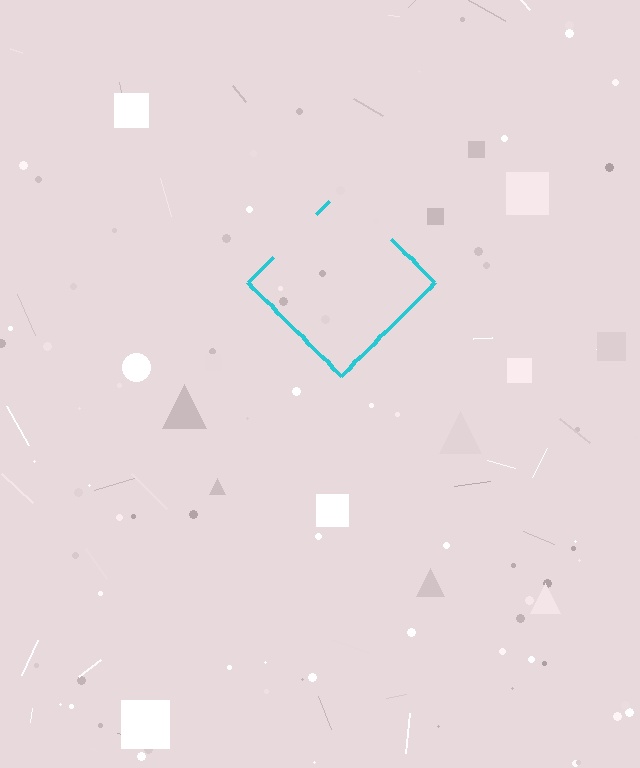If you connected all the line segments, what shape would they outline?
They would outline a diamond.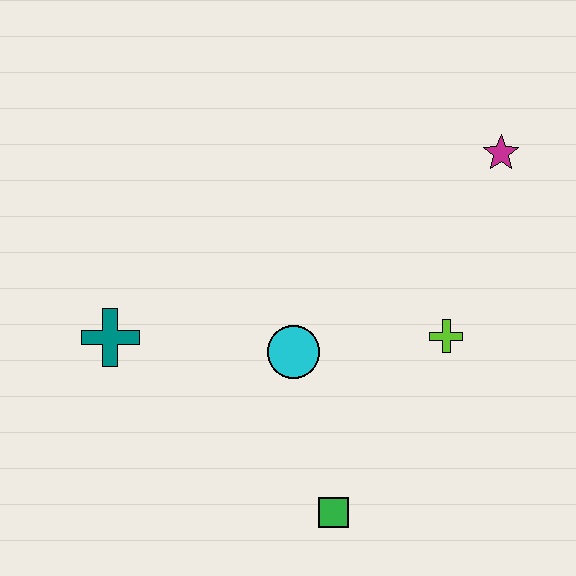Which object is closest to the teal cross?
The cyan circle is closest to the teal cross.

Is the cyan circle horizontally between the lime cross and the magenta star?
No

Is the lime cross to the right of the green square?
Yes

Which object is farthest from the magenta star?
The teal cross is farthest from the magenta star.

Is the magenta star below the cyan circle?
No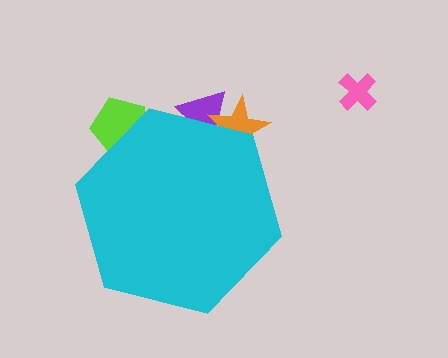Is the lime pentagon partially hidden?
Yes, the lime pentagon is partially hidden behind the cyan hexagon.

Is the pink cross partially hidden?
No, the pink cross is fully visible.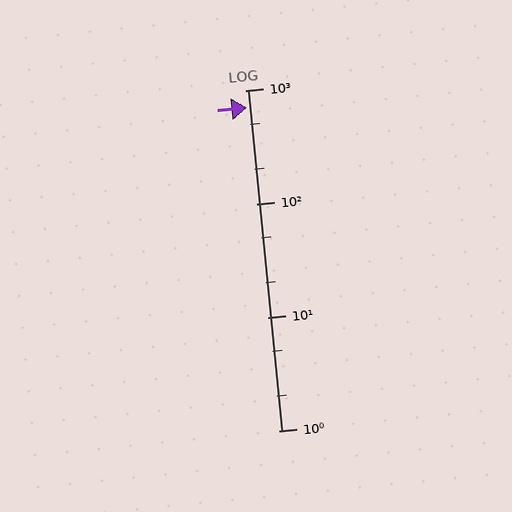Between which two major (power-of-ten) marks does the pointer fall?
The pointer is between 100 and 1000.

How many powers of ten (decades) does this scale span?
The scale spans 3 decades, from 1 to 1000.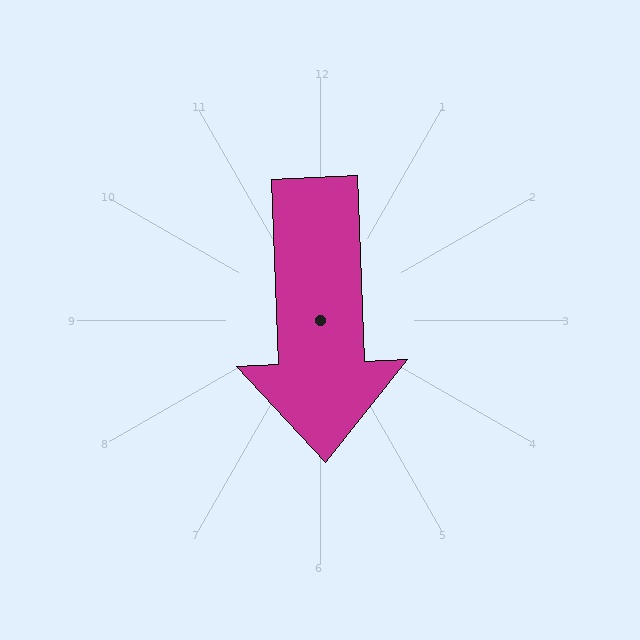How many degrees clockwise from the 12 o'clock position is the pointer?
Approximately 178 degrees.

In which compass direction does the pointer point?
South.